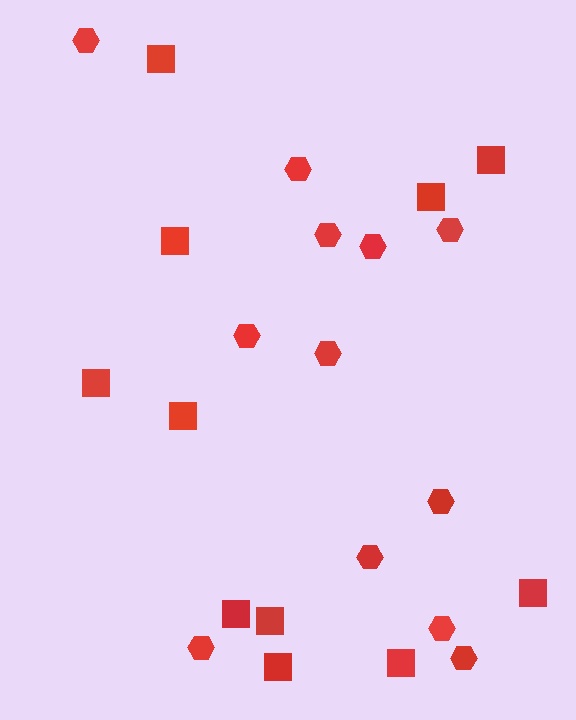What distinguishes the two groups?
There are 2 groups: one group of squares (11) and one group of hexagons (12).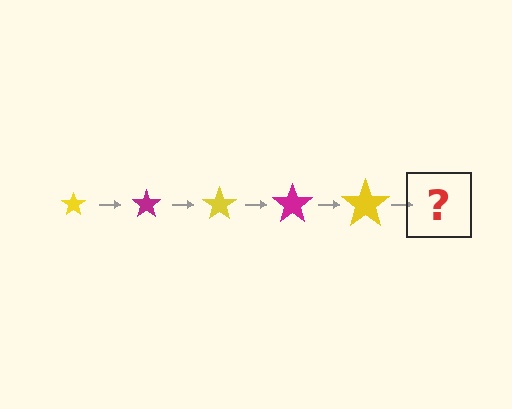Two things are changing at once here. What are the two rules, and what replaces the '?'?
The two rules are that the star grows larger each step and the color cycles through yellow and magenta. The '?' should be a magenta star, larger than the previous one.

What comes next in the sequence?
The next element should be a magenta star, larger than the previous one.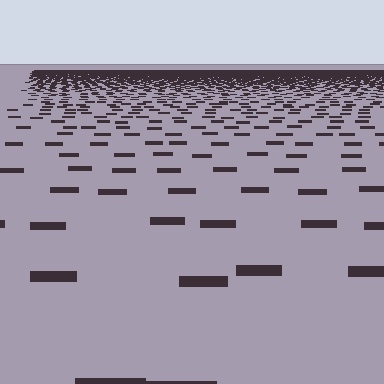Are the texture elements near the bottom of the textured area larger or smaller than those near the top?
Larger. Near the bottom, elements are closer to the viewer and appear at a bigger on-screen size.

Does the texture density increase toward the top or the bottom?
Density increases toward the top.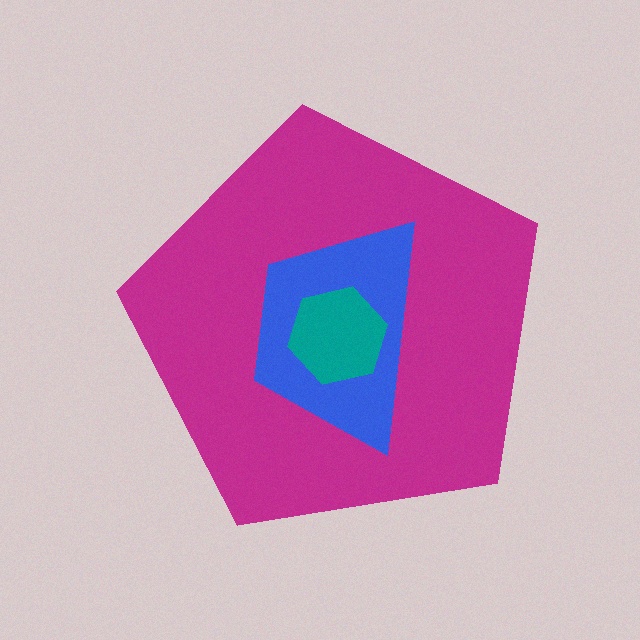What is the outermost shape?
The magenta pentagon.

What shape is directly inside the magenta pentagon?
The blue trapezoid.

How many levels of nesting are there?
3.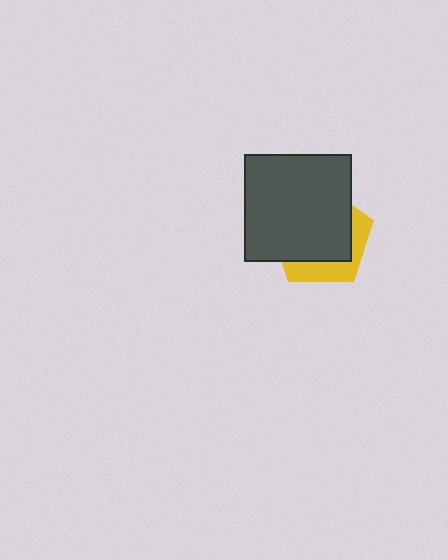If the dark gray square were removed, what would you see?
You would see the complete yellow pentagon.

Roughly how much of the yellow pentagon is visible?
A small part of it is visible (roughly 31%).